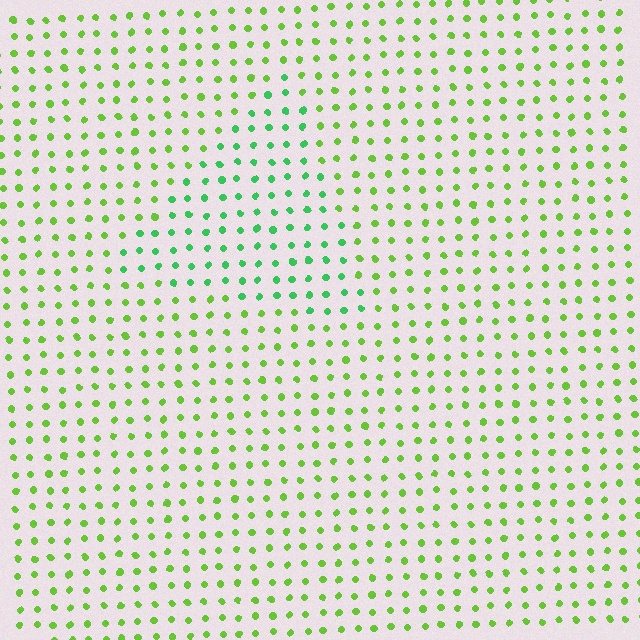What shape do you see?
I see a triangle.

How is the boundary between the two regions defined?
The boundary is defined purely by a slight shift in hue (about 36 degrees). Spacing, size, and orientation are identical on both sides.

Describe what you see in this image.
The image is filled with small lime elements in a uniform arrangement. A triangle-shaped region is visible where the elements are tinted to a slightly different hue, forming a subtle color boundary.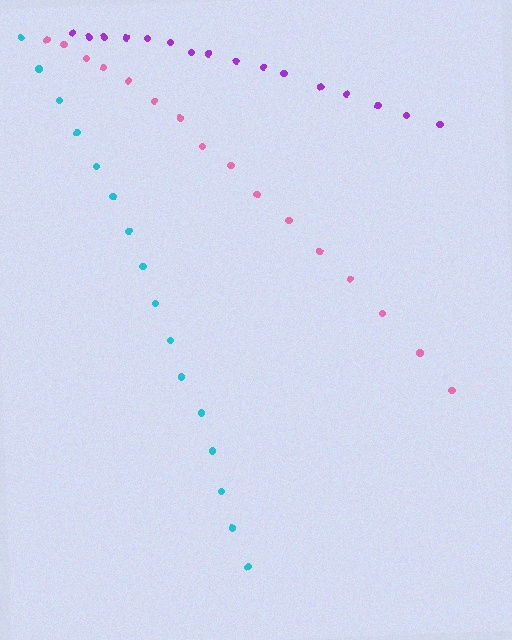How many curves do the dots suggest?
There are 3 distinct paths.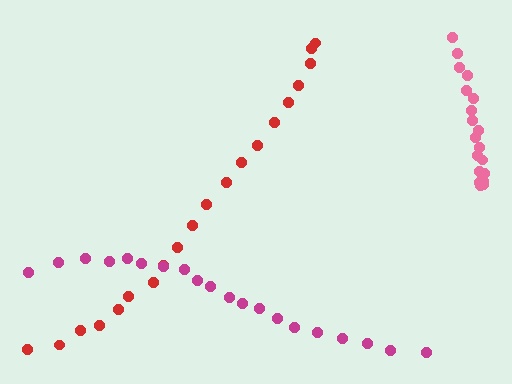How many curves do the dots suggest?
There are 3 distinct paths.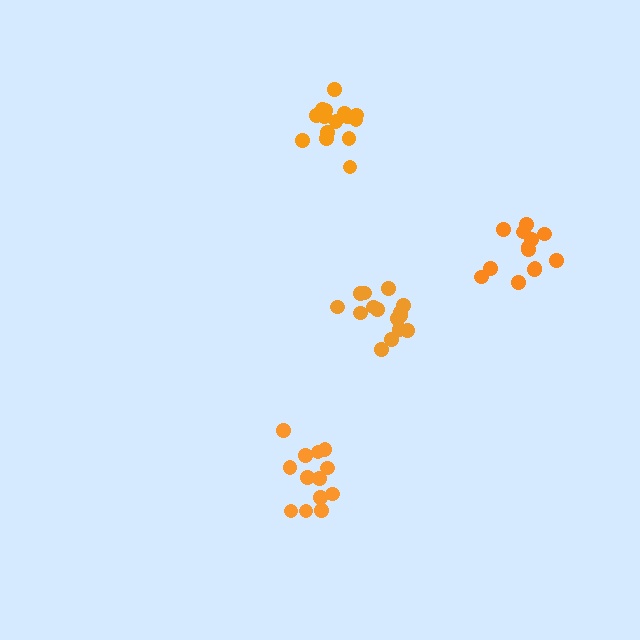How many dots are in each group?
Group 1: 15 dots, Group 2: 15 dots, Group 3: 13 dots, Group 4: 13 dots (56 total).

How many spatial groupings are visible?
There are 4 spatial groupings.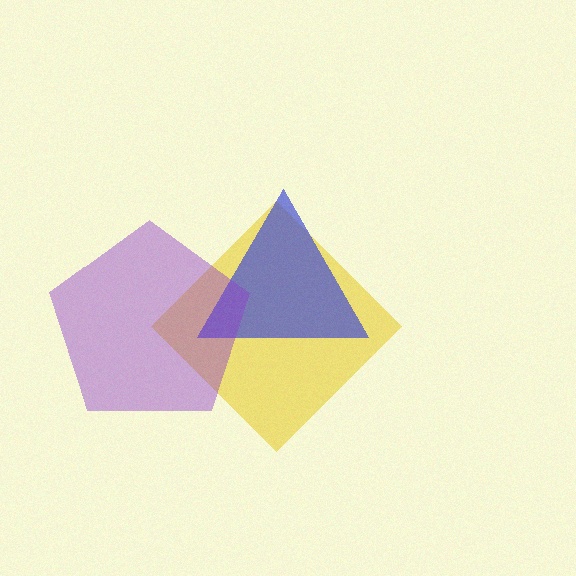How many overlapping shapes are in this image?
There are 3 overlapping shapes in the image.